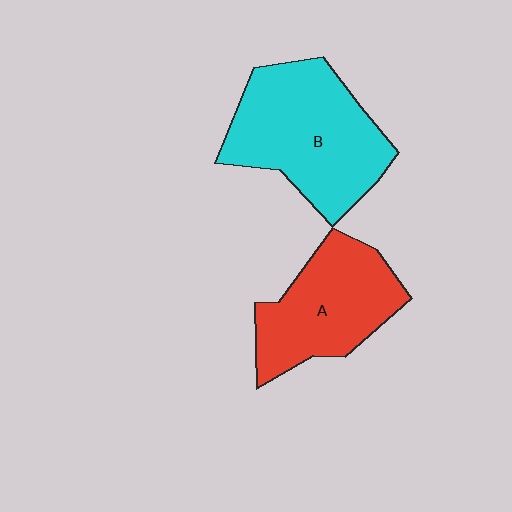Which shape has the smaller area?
Shape A (red).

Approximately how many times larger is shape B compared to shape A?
Approximately 1.3 times.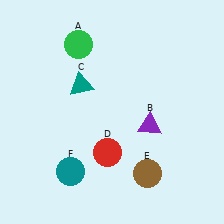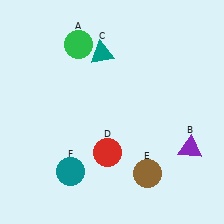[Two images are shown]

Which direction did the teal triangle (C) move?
The teal triangle (C) moved up.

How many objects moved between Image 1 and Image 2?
2 objects moved between the two images.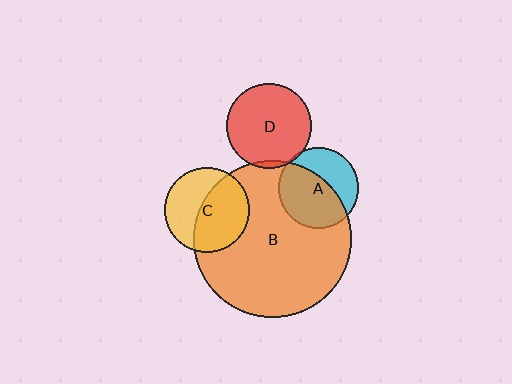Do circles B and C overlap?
Yes.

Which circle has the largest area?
Circle B (orange).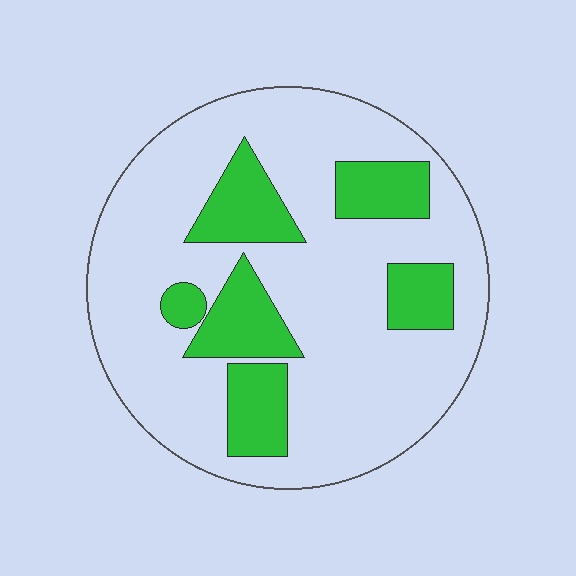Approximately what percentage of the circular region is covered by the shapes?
Approximately 25%.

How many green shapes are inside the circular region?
6.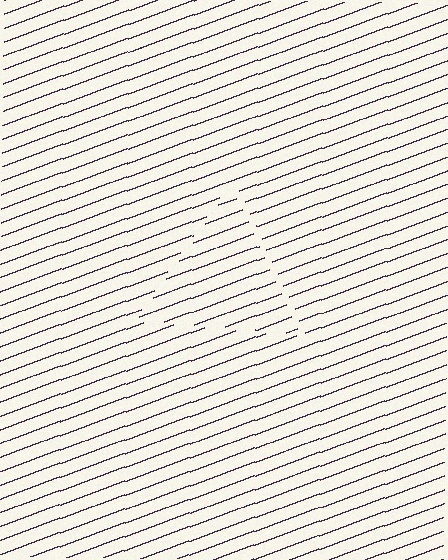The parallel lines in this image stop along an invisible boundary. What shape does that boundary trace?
An illusory triangle. The interior of the shape contains the same grating, shifted by half a period — the contour is defined by the phase discontinuity where line-ends from the inner and outer gratings abut.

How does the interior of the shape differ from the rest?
The interior of the shape contains the same grating, shifted by half a period — the contour is defined by the phase discontinuity where line-ends from the inner and outer gratings abut.